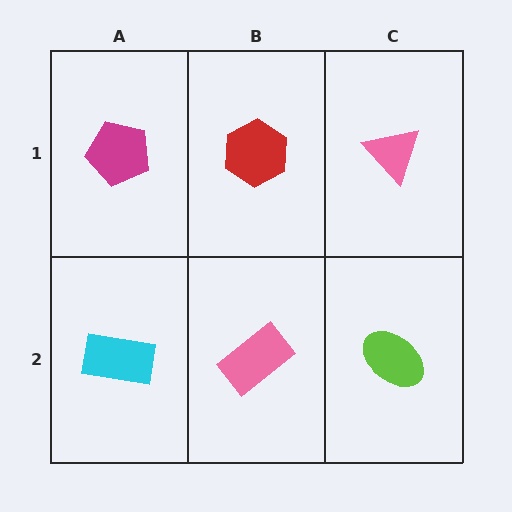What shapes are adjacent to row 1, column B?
A pink rectangle (row 2, column B), a magenta pentagon (row 1, column A), a pink triangle (row 1, column C).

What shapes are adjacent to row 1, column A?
A cyan rectangle (row 2, column A), a red hexagon (row 1, column B).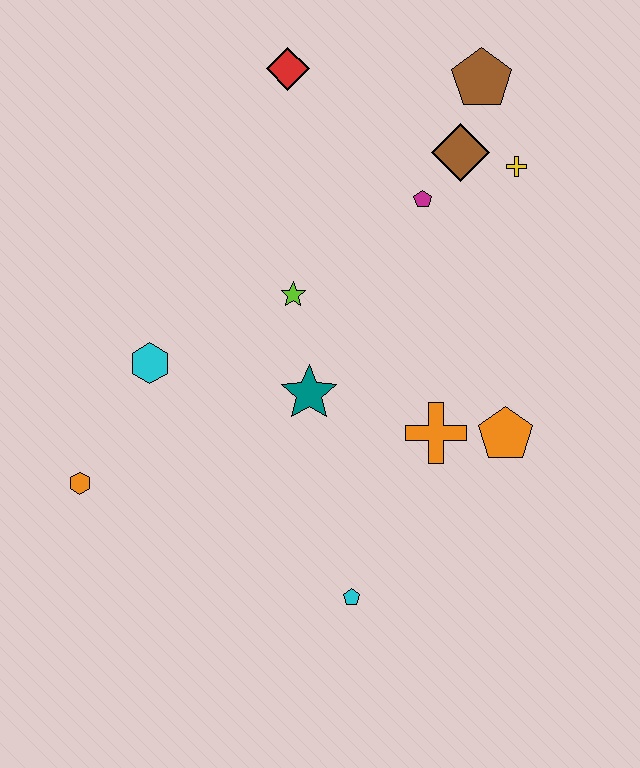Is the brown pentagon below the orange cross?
No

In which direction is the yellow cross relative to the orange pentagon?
The yellow cross is above the orange pentagon.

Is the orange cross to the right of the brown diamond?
No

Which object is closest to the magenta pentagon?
The brown diamond is closest to the magenta pentagon.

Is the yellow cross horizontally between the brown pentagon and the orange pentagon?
No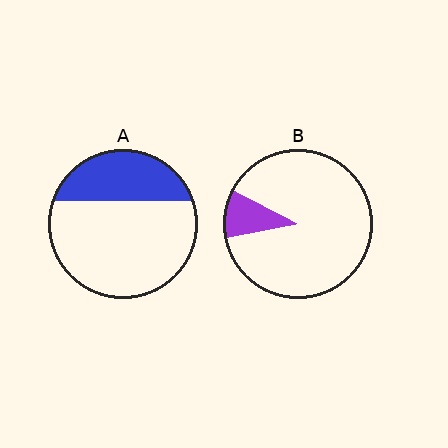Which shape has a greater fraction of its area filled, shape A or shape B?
Shape A.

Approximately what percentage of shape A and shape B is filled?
A is approximately 30% and B is approximately 10%.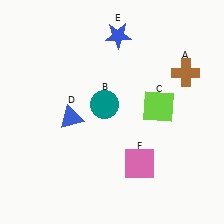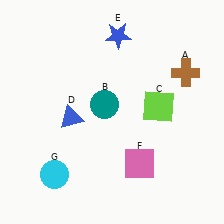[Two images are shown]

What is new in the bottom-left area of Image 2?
A cyan circle (G) was added in the bottom-left area of Image 2.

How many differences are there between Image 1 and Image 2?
There is 1 difference between the two images.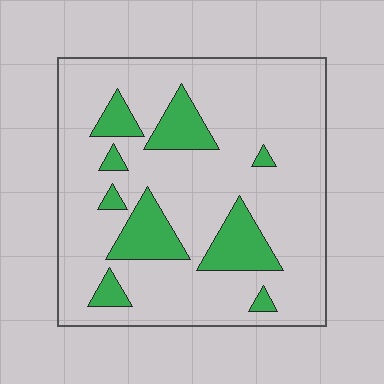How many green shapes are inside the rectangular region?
9.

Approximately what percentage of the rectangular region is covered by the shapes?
Approximately 20%.